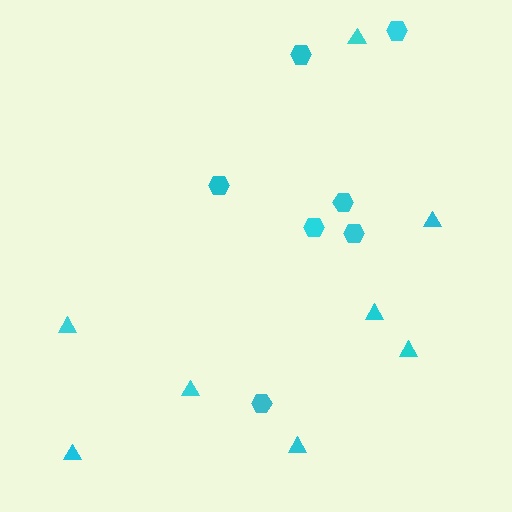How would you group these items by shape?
There are 2 groups: one group of triangles (8) and one group of hexagons (7).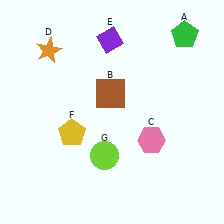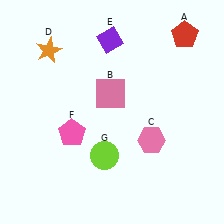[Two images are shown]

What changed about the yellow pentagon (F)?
In Image 1, F is yellow. In Image 2, it changed to pink.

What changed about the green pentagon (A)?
In Image 1, A is green. In Image 2, it changed to red.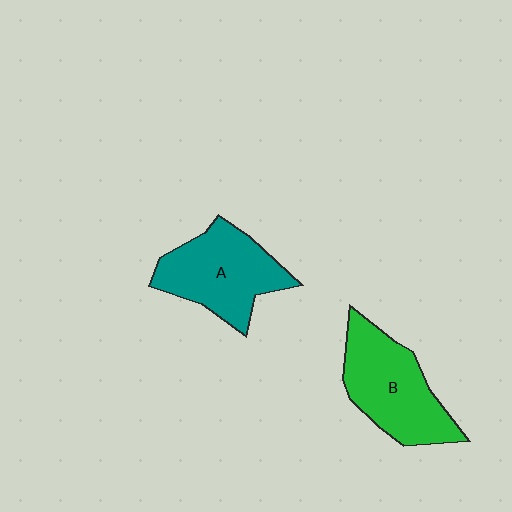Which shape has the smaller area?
Shape A (teal).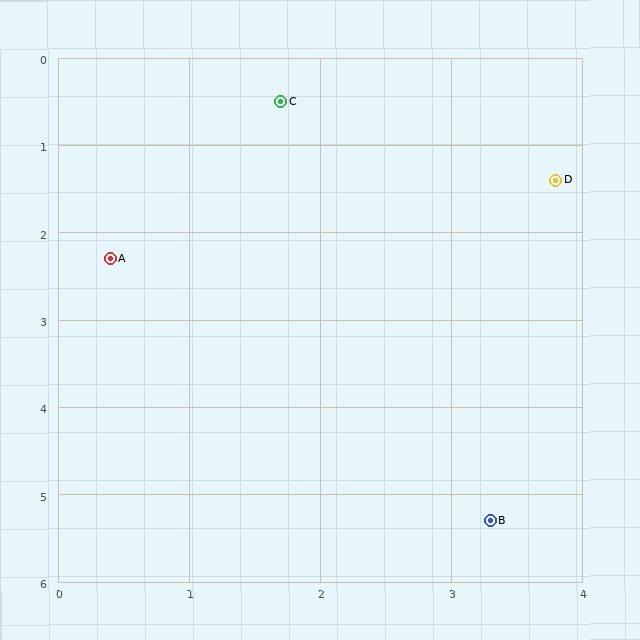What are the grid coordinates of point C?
Point C is at approximately (1.7, 0.5).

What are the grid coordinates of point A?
Point A is at approximately (0.4, 2.3).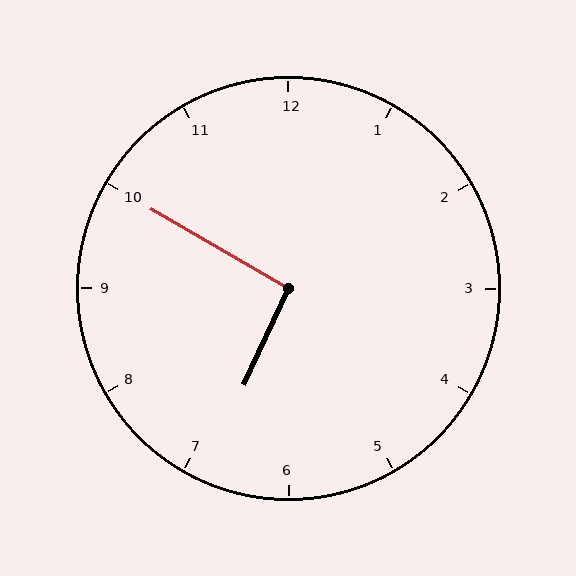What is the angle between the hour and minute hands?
Approximately 95 degrees.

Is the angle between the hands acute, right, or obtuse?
It is right.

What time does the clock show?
6:50.